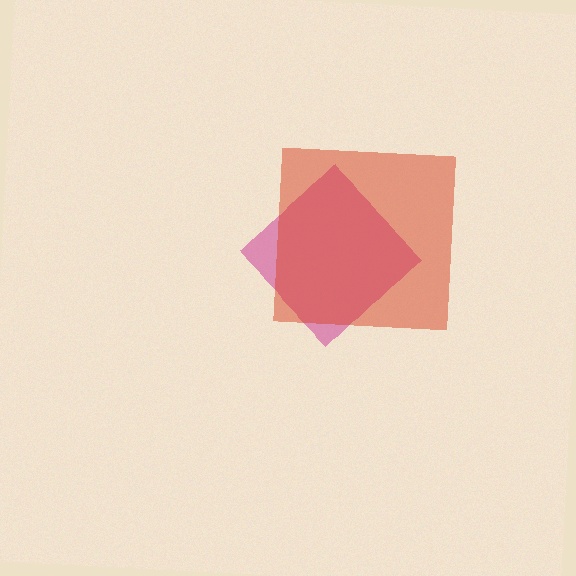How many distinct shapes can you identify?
There are 2 distinct shapes: a magenta diamond, a red square.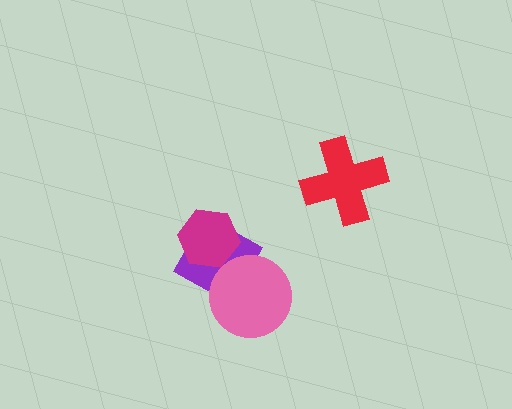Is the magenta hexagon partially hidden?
No, no other shape covers it.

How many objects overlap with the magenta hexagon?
1 object overlaps with the magenta hexagon.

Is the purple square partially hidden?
Yes, it is partially covered by another shape.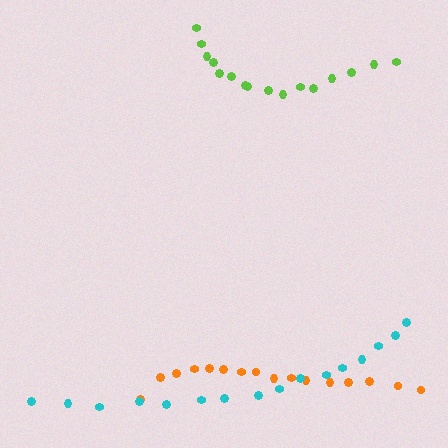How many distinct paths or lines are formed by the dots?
There are 3 distinct paths.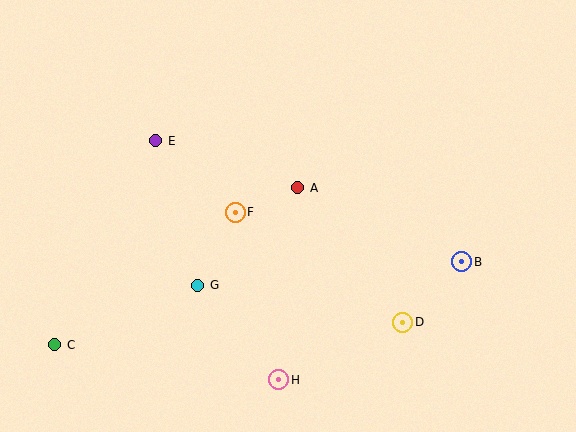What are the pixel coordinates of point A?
Point A is at (298, 188).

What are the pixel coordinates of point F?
Point F is at (235, 212).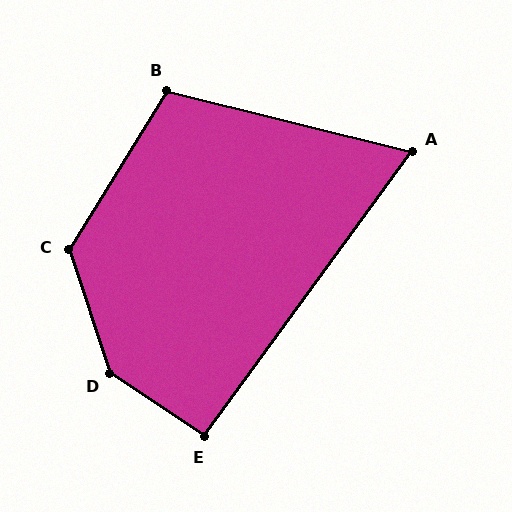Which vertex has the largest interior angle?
D, at approximately 142 degrees.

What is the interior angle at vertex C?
Approximately 130 degrees (obtuse).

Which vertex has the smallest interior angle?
A, at approximately 68 degrees.